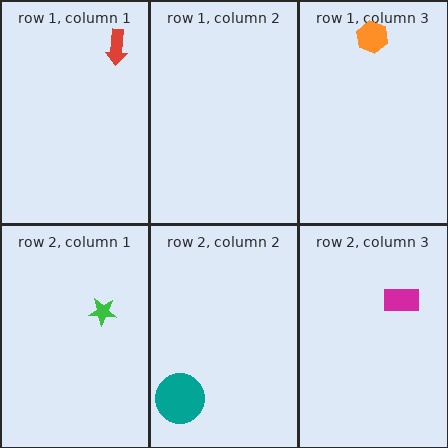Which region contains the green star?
The row 2, column 1 region.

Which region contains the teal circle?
The row 2, column 2 region.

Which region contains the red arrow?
The row 1, column 1 region.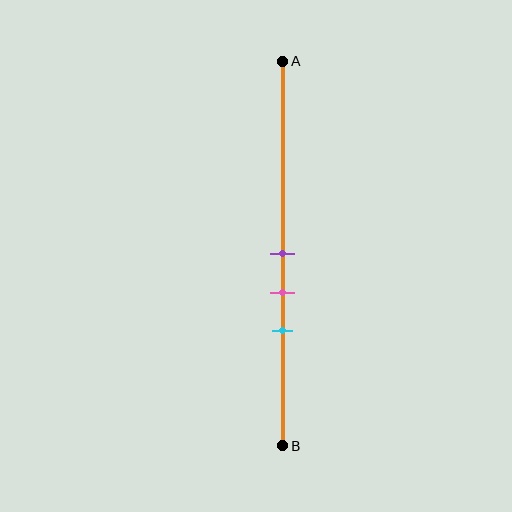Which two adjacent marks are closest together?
The purple and pink marks are the closest adjacent pair.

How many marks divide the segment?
There are 3 marks dividing the segment.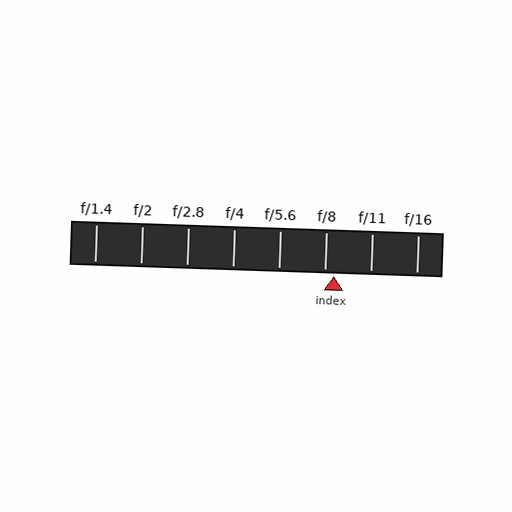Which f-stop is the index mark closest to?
The index mark is closest to f/8.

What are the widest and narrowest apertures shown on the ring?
The widest aperture shown is f/1.4 and the narrowest is f/16.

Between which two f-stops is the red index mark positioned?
The index mark is between f/8 and f/11.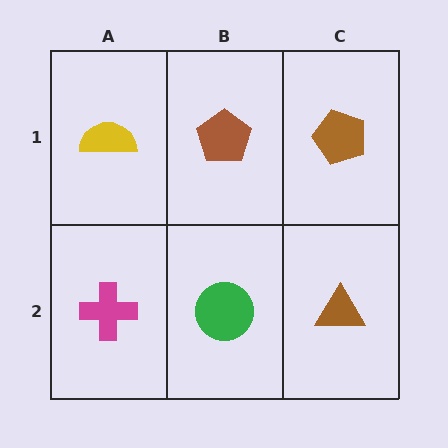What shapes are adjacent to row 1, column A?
A magenta cross (row 2, column A), a brown pentagon (row 1, column B).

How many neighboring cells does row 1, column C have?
2.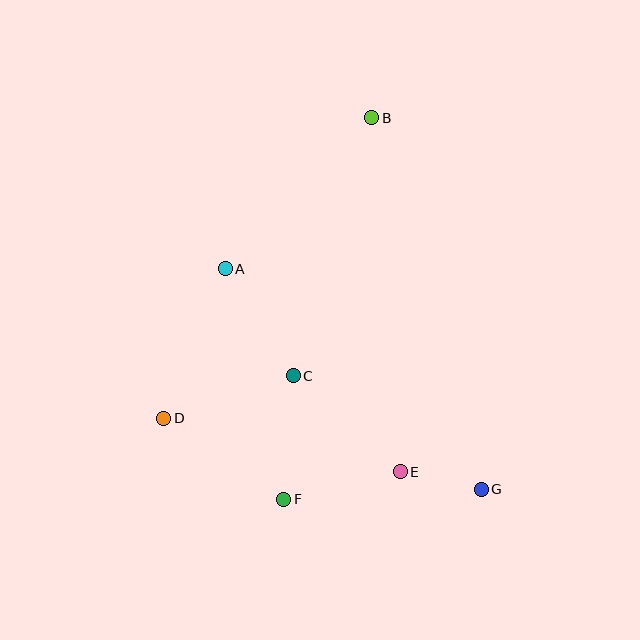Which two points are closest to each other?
Points E and G are closest to each other.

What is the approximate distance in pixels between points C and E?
The distance between C and E is approximately 144 pixels.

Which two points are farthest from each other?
Points B and F are farthest from each other.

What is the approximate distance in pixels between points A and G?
The distance between A and G is approximately 338 pixels.